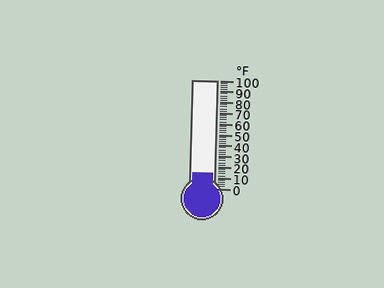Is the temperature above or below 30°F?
The temperature is below 30°F.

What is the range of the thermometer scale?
The thermometer scale ranges from 0°F to 100°F.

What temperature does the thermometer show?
The thermometer shows approximately 14°F.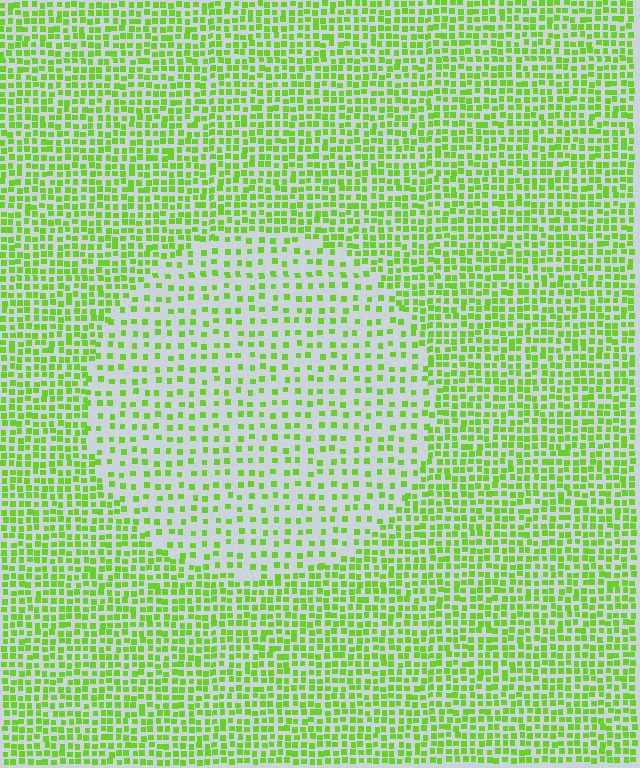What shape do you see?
I see a circle.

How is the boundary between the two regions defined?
The boundary is defined by a change in element density (approximately 2.1x ratio). All elements are the same color, size, and shape.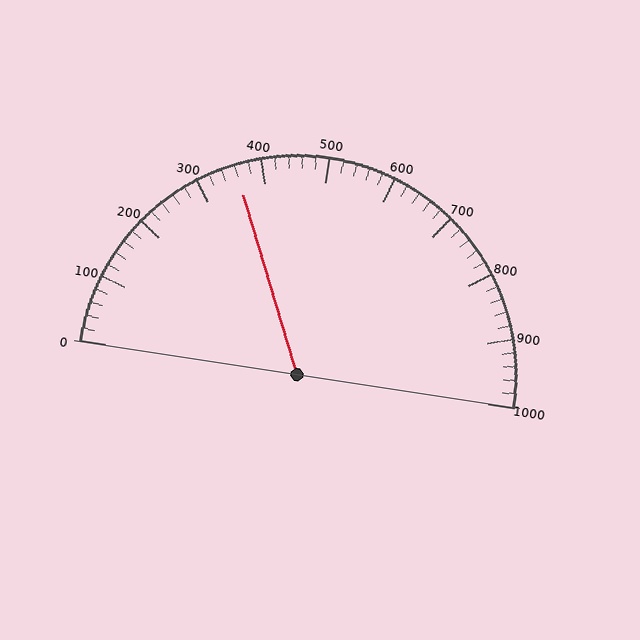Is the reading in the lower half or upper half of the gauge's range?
The reading is in the lower half of the range (0 to 1000).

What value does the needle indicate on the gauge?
The needle indicates approximately 360.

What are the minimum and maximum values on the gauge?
The gauge ranges from 0 to 1000.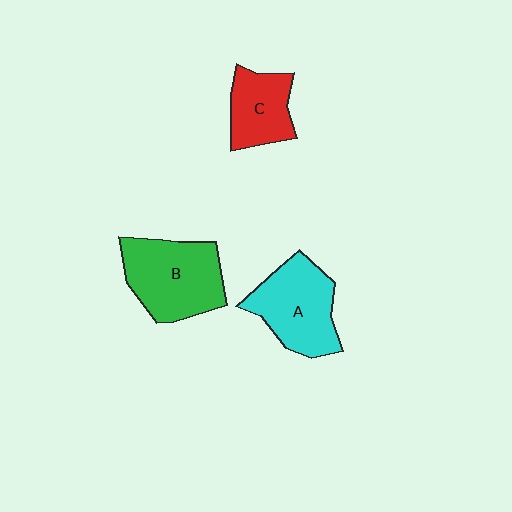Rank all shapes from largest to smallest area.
From largest to smallest: B (green), A (cyan), C (red).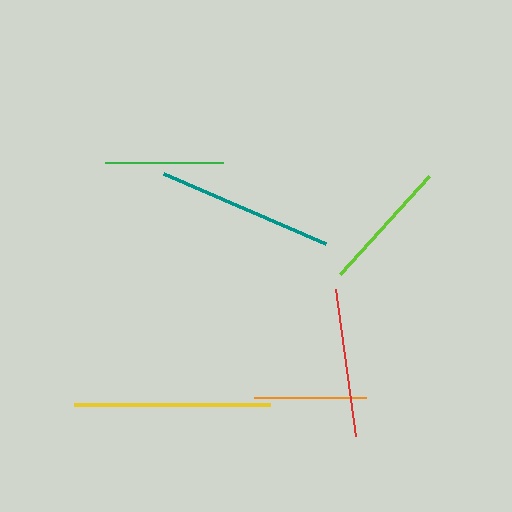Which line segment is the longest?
The yellow line is the longest at approximately 196 pixels.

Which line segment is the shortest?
The orange line is the shortest at approximately 112 pixels.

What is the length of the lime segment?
The lime segment is approximately 132 pixels long.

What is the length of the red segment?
The red segment is approximately 148 pixels long.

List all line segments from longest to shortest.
From longest to shortest: yellow, teal, red, lime, green, orange.